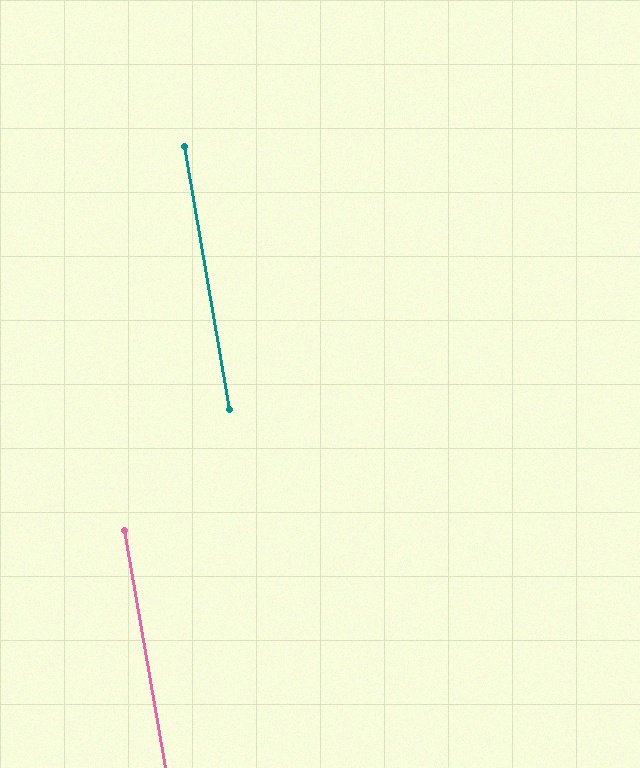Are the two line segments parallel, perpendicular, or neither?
Parallel — their directions differ by only 0.1°.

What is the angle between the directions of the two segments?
Approximately 0 degrees.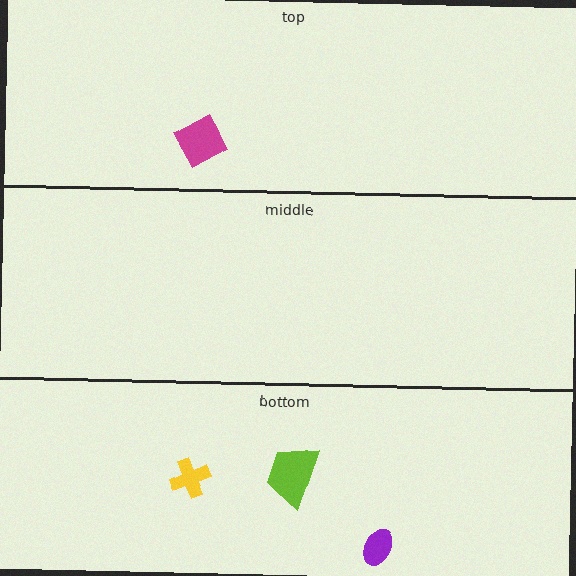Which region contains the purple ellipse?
The bottom region.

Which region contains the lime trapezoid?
The bottom region.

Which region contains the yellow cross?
The bottom region.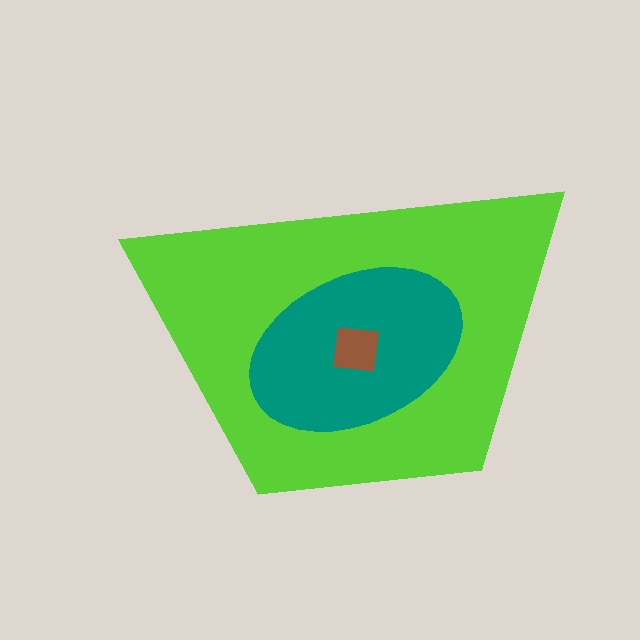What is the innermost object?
The brown square.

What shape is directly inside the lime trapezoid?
The teal ellipse.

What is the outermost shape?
The lime trapezoid.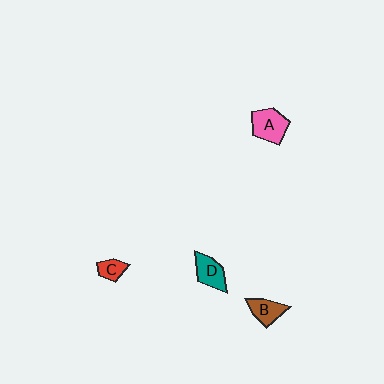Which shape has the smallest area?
Shape C (red).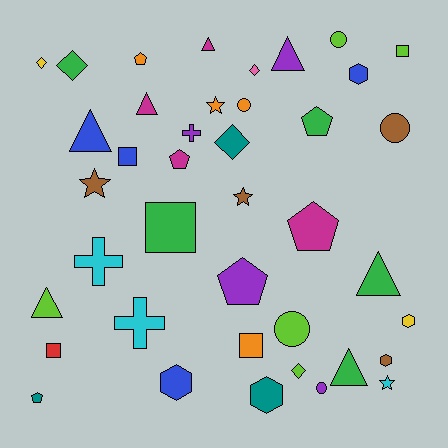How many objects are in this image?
There are 40 objects.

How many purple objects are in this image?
There are 4 purple objects.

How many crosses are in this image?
There are 3 crosses.